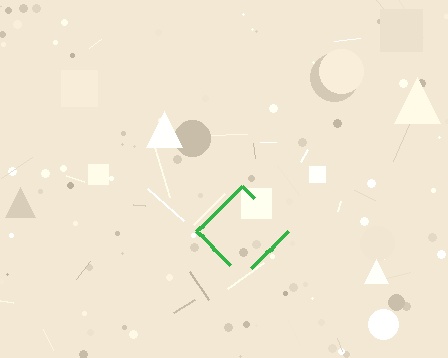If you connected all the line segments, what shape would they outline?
They would outline a diamond.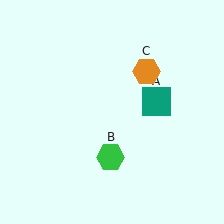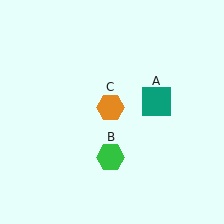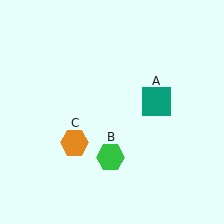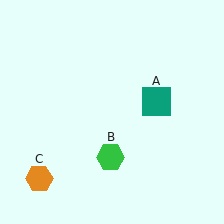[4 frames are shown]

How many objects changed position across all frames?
1 object changed position: orange hexagon (object C).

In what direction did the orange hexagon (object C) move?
The orange hexagon (object C) moved down and to the left.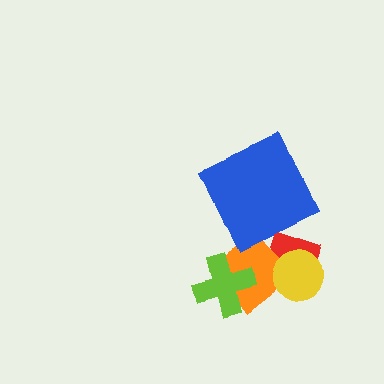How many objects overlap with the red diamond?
2 objects overlap with the red diamond.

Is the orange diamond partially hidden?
Yes, it is partially covered by another shape.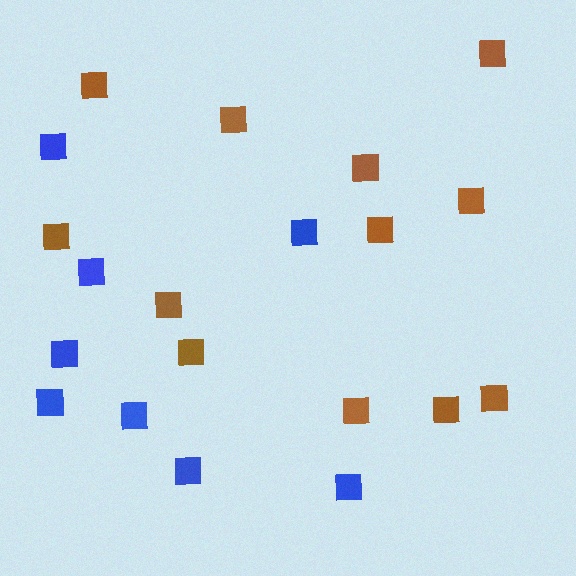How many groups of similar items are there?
There are 2 groups: one group of blue squares (8) and one group of brown squares (12).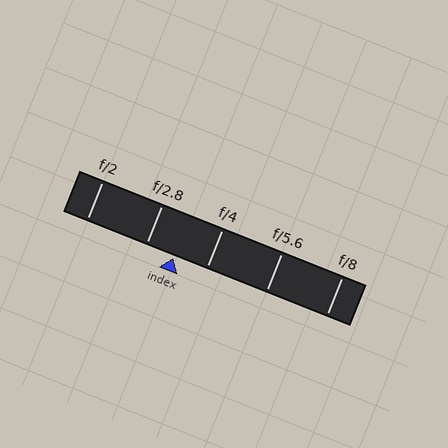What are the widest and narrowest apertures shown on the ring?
The widest aperture shown is f/2 and the narrowest is f/8.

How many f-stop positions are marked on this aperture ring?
There are 5 f-stop positions marked.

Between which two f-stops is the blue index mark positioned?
The index mark is between f/2.8 and f/4.